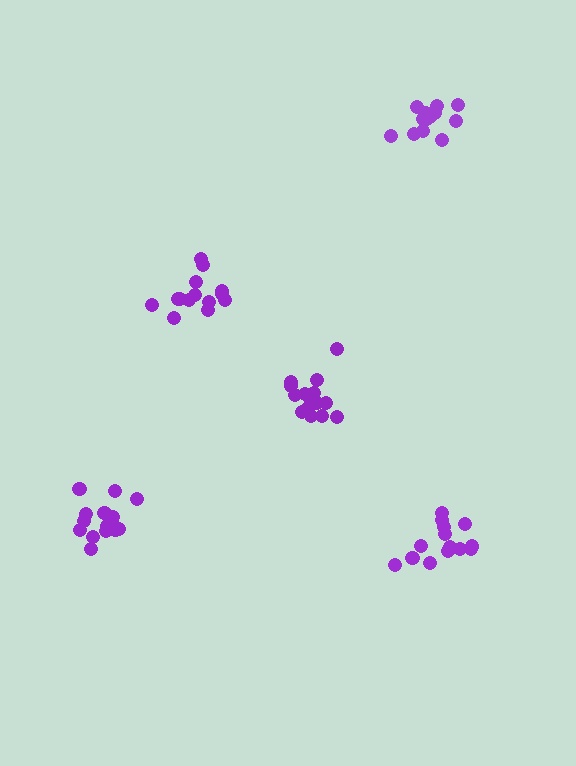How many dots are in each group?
Group 1: 16 dots, Group 2: 14 dots, Group 3: 14 dots, Group 4: 15 dots, Group 5: 16 dots (75 total).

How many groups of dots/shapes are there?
There are 5 groups.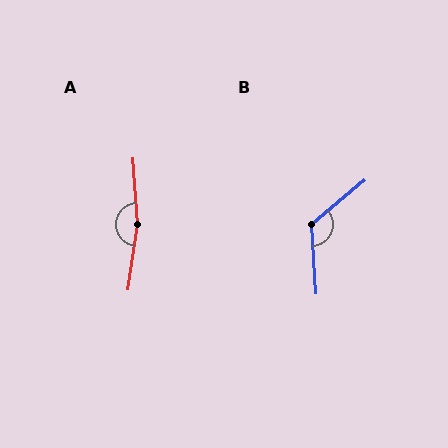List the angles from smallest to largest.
B (126°), A (168°).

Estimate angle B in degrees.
Approximately 126 degrees.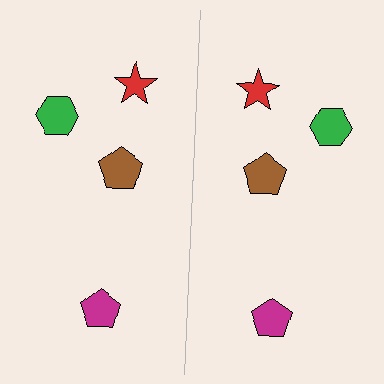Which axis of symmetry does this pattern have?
The pattern has a vertical axis of symmetry running through the center of the image.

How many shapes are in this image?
There are 8 shapes in this image.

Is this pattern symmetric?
Yes, this pattern has bilateral (reflection) symmetry.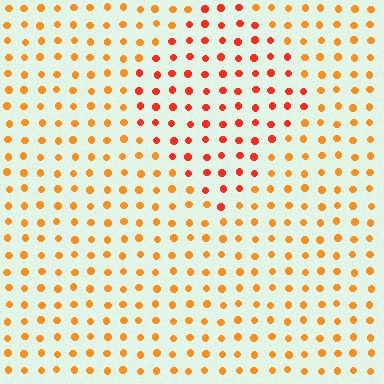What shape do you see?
I see a diamond.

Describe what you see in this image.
The image is filled with small orange elements in a uniform arrangement. A diamond-shaped region is visible where the elements are tinted to a slightly different hue, forming a subtle color boundary.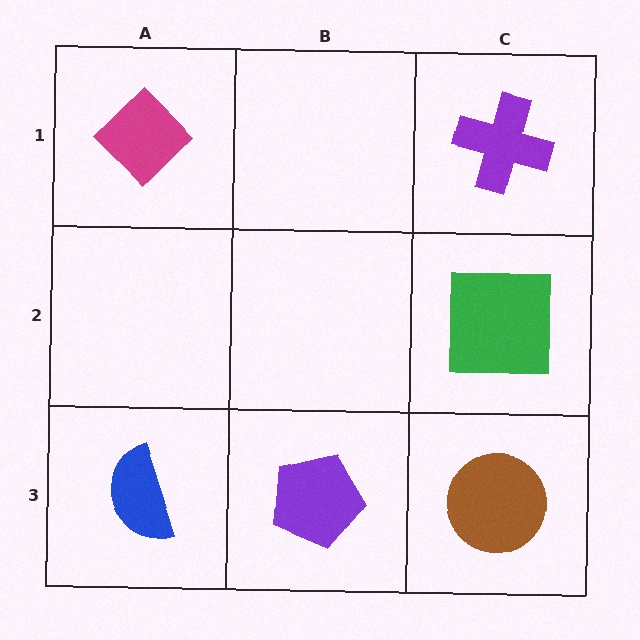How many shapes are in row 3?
3 shapes.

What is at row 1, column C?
A purple cross.